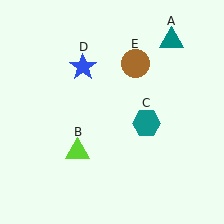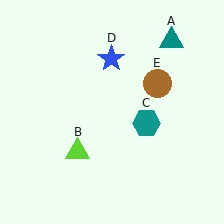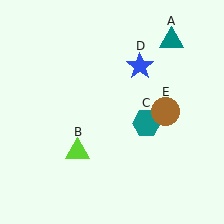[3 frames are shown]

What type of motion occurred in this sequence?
The blue star (object D), brown circle (object E) rotated clockwise around the center of the scene.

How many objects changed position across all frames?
2 objects changed position: blue star (object D), brown circle (object E).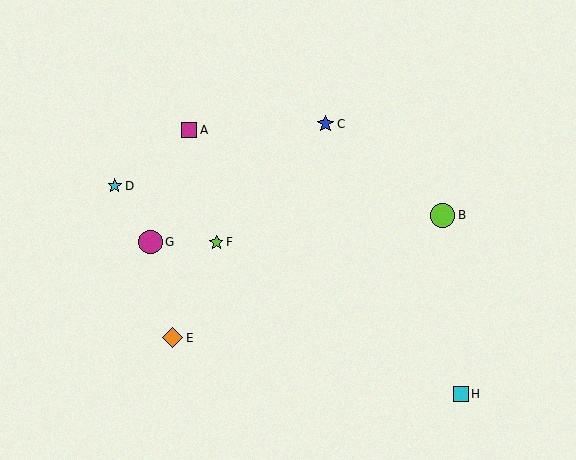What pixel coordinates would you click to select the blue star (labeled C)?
Click at (326, 124) to select the blue star C.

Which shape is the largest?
The lime circle (labeled B) is the largest.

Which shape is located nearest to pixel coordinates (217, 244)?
The lime star (labeled F) at (216, 242) is nearest to that location.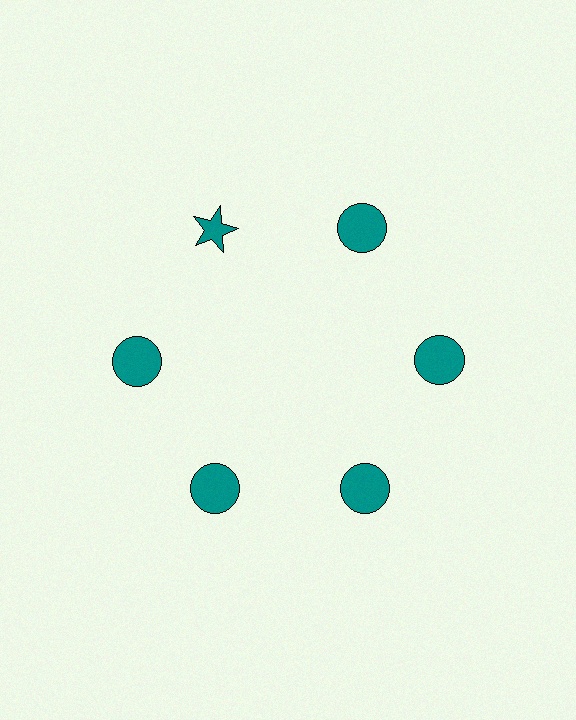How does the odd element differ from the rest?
It has a different shape: star instead of circle.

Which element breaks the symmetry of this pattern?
The teal star at roughly the 11 o'clock position breaks the symmetry. All other shapes are teal circles.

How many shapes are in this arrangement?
There are 6 shapes arranged in a ring pattern.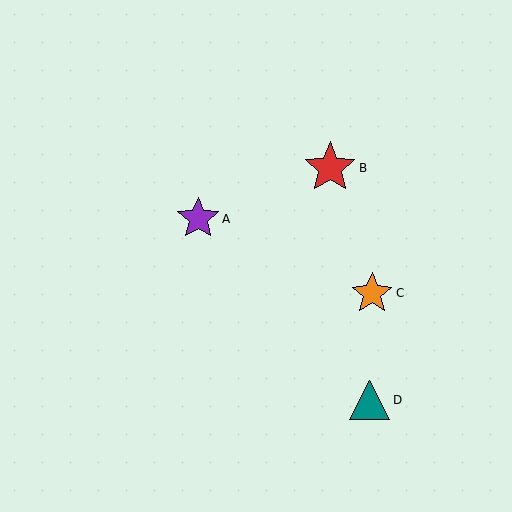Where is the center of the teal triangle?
The center of the teal triangle is at (370, 400).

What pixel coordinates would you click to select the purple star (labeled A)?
Click at (198, 219) to select the purple star A.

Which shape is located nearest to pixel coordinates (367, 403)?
The teal triangle (labeled D) at (370, 400) is nearest to that location.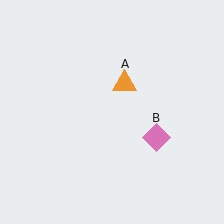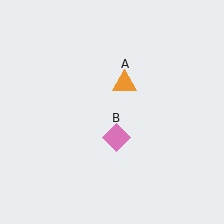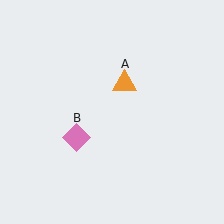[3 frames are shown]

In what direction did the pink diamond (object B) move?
The pink diamond (object B) moved left.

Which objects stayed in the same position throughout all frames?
Orange triangle (object A) remained stationary.